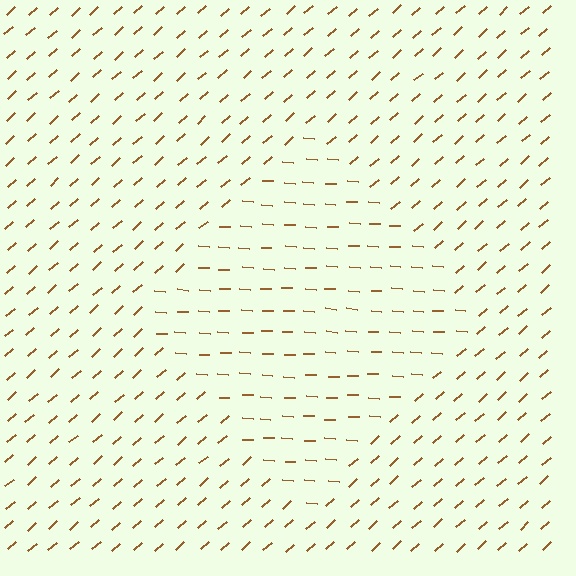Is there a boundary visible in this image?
Yes, there is a texture boundary formed by a change in line orientation.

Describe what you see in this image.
The image is filled with small brown line segments. A diamond region in the image has lines oriented differently from the surrounding lines, creating a visible texture boundary.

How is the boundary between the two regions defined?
The boundary is defined purely by a change in line orientation (approximately 45 degrees difference). All lines are the same color and thickness.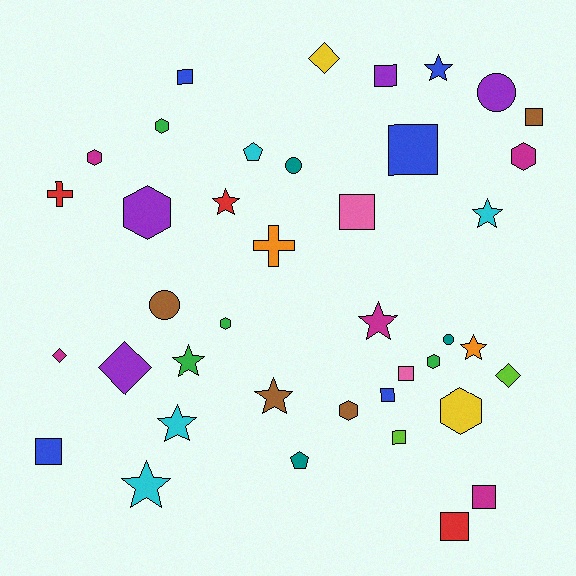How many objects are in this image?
There are 40 objects.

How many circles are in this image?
There are 4 circles.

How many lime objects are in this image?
There are 2 lime objects.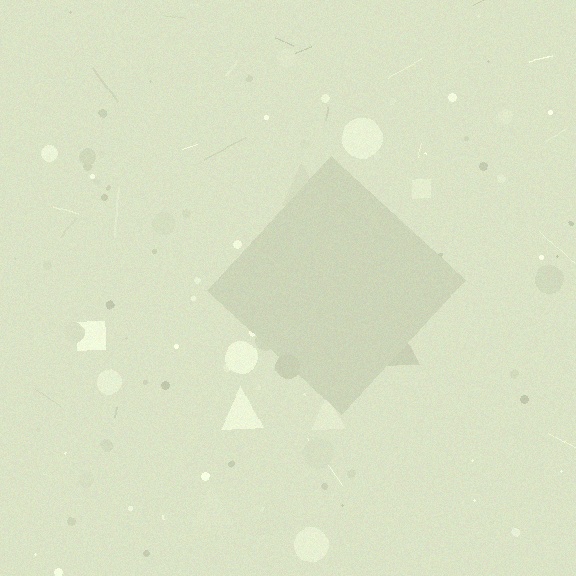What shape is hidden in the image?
A diamond is hidden in the image.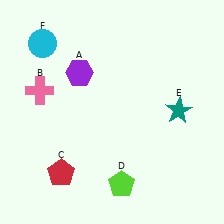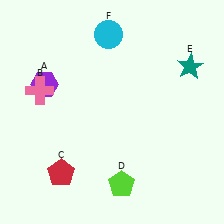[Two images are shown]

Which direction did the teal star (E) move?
The teal star (E) moved up.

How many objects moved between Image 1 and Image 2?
3 objects moved between the two images.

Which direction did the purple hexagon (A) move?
The purple hexagon (A) moved left.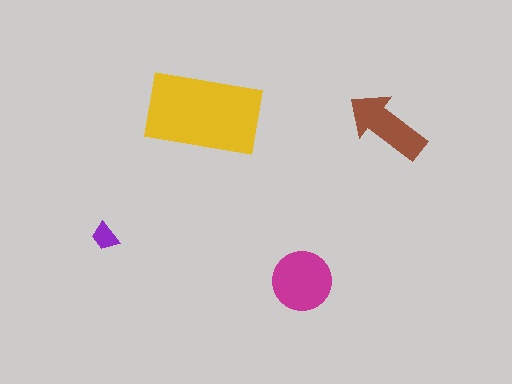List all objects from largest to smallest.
The yellow rectangle, the magenta circle, the brown arrow, the purple trapezoid.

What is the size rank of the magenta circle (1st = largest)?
2nd.